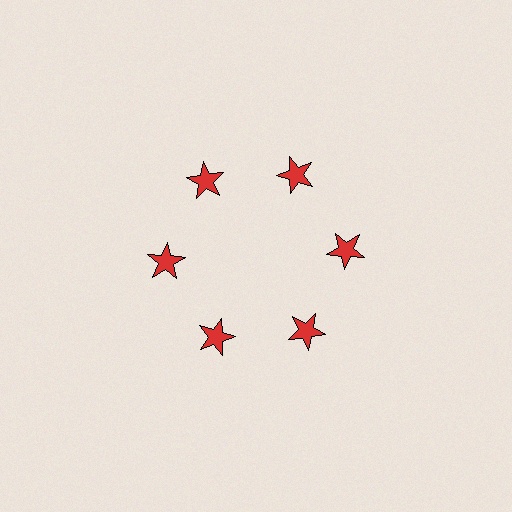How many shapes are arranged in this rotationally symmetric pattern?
There are 6 shapes, arranged in 6 groups of 1.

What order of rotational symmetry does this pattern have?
This pattern has 6-fold rotational symmetry.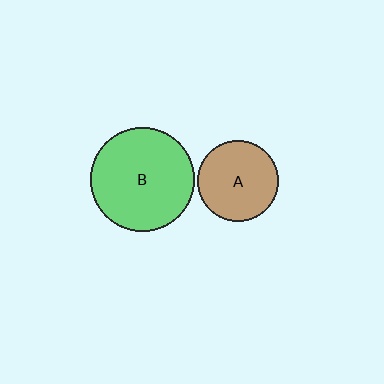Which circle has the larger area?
Circle B (green).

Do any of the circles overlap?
No, none of the circles overlap.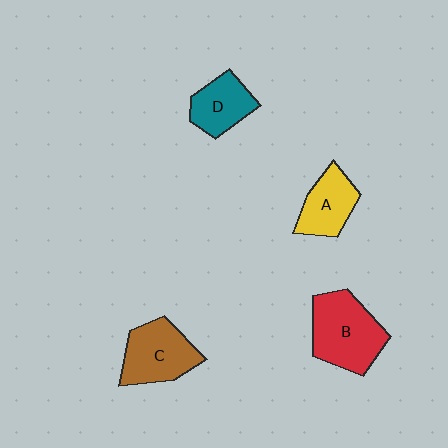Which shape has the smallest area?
Shape D (teal).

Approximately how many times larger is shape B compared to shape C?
Approximately 1.2 times.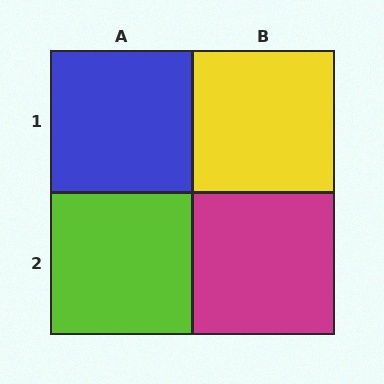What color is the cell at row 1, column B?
Yellow.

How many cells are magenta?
1 cell is magenta.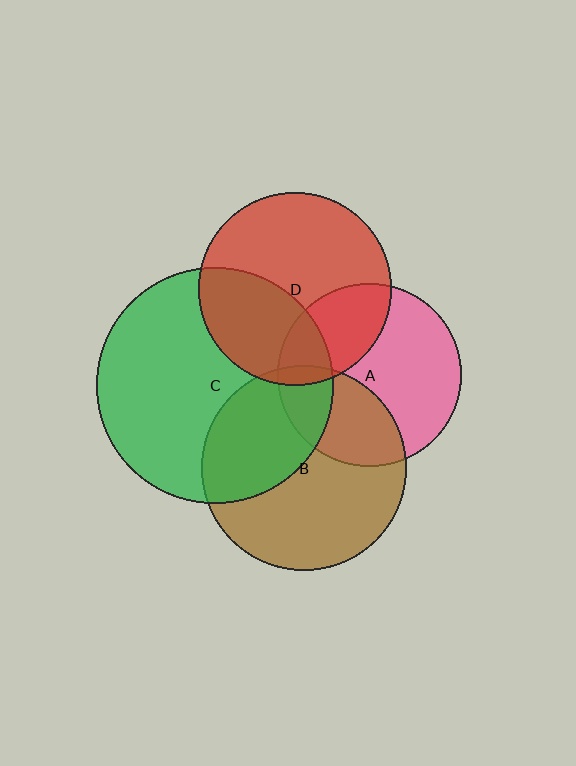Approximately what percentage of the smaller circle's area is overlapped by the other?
Approximately 35%.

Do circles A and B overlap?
Yes.